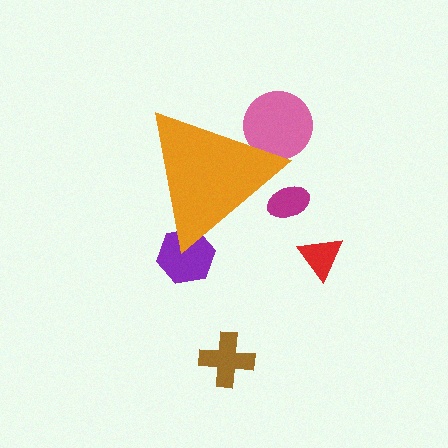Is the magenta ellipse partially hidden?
Yes, the magenta ellipse is partially hidden behind the orange triangle.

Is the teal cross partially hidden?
Yes, the teal cross is partially hidden behind the orange triangle.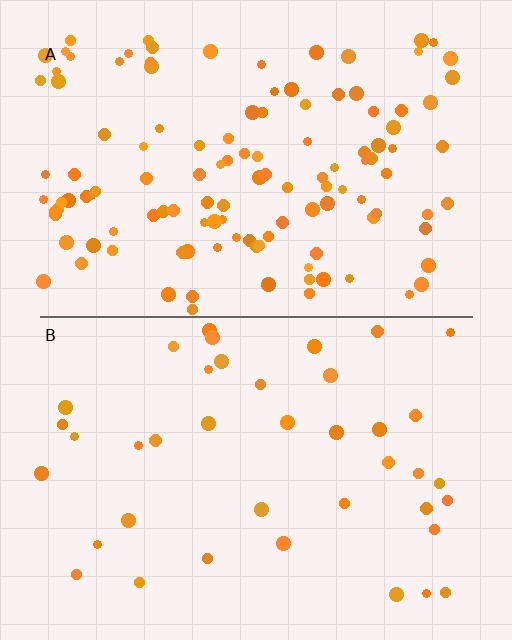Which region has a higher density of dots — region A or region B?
A (the top).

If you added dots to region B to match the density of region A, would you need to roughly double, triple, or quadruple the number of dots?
Approximately triple.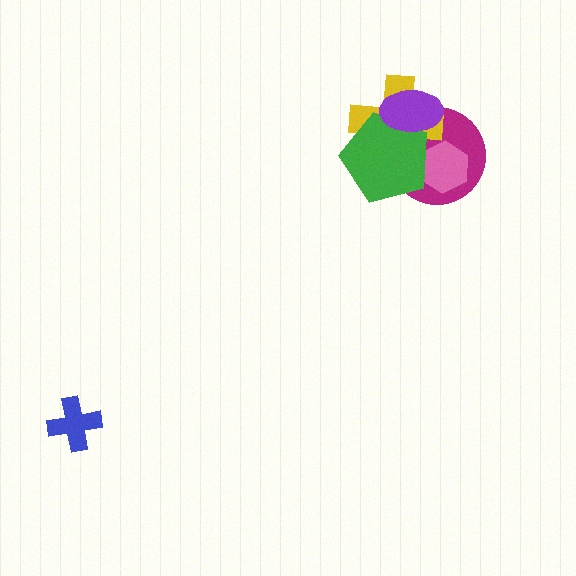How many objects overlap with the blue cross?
0 objects overlap with the blue cross.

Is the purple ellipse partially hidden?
No, no other shape covers it.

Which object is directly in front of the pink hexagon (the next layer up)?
The yellow cross is directly in front of the pink hexagon.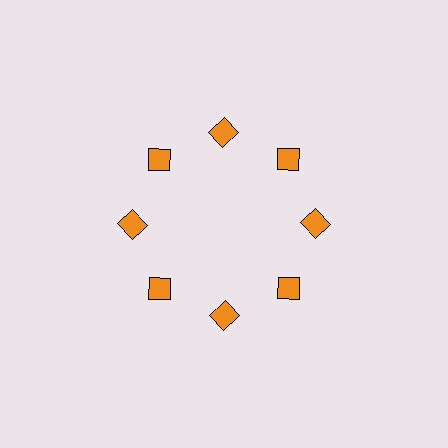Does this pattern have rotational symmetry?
Yes, this pattern has 8-fold rotational symmetry. It looks the same after rotating 45 degrees around the center.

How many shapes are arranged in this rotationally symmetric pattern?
There are 8 shapes, arranged in 8 groups of 1.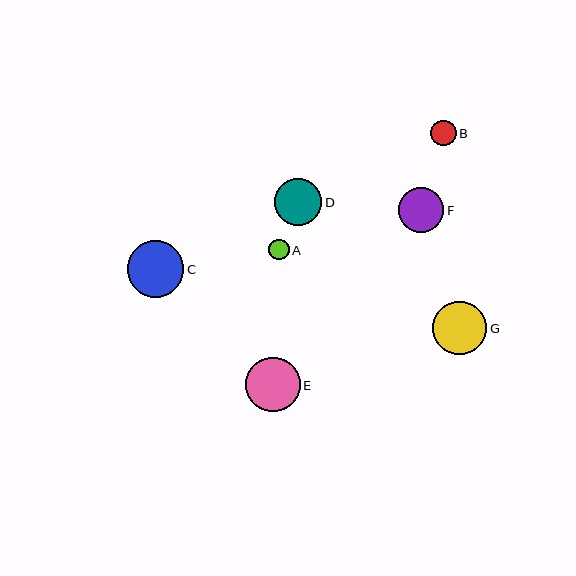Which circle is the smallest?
Circle A is the smallest with a size of approximately 20 pixels.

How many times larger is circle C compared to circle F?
Circle C is approximately 1.2 times the size of circle F.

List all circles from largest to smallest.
From largest to smallest: C, E, G, D, F, B, A.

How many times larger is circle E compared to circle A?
Circle E is approximately 2.7 times the size of circle A.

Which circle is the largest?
Circle C is the largest with a size of approximately 56 pixels.